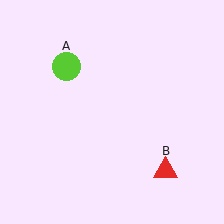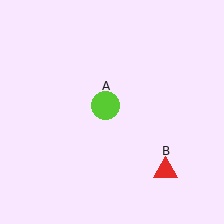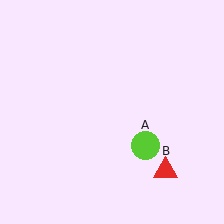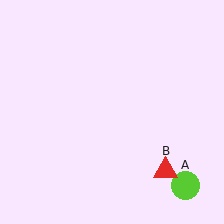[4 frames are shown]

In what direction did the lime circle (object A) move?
The lime circle (object A) moved down and to the right.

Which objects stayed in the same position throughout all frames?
Red triangle (object B) remained stationary.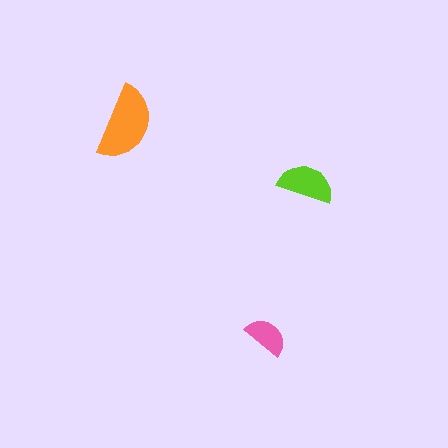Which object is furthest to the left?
The orange semicircle is leftmost.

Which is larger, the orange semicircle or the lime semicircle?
The orange one.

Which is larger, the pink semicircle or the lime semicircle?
The lime one.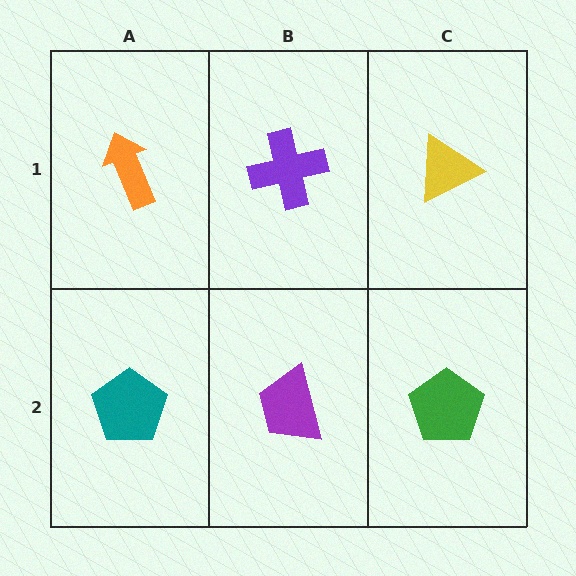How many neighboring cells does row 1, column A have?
2.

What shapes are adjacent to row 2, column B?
A purple cross (row 1, column B), a teal pentagon (row 2, column A), a green pentagon (row 2, column C).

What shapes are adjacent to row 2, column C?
A yellow triangle (row 1, column C), a purple trapezoid (row 2, column B).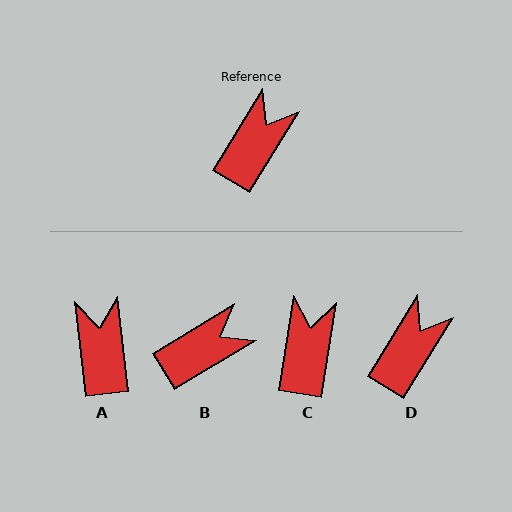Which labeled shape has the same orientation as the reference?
D.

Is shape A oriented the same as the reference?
No, it is off by about 38 degrees.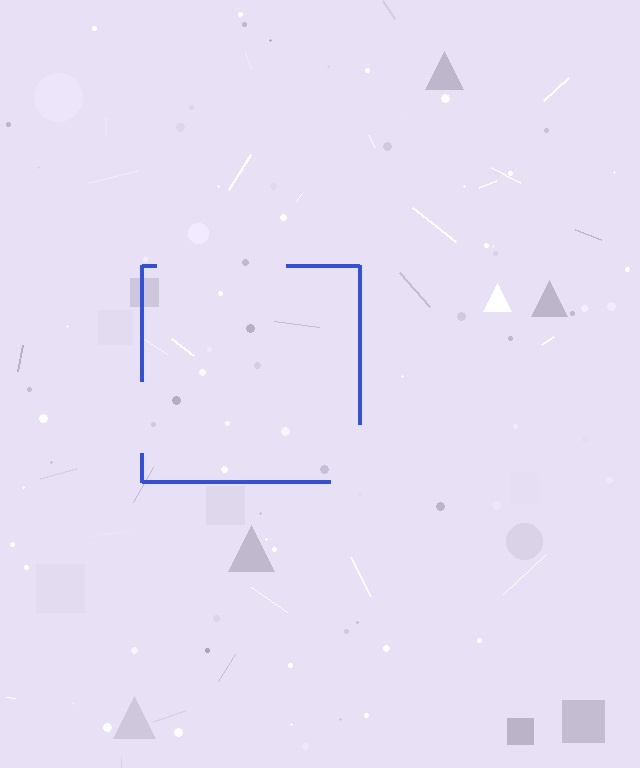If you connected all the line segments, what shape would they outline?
They would outline a square.